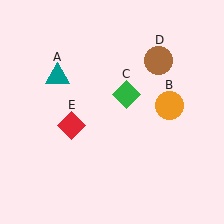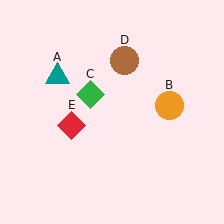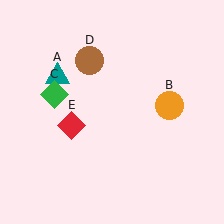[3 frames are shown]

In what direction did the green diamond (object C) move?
The green diamond (object C) moved left.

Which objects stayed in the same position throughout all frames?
Teal triangle (object A) and orange circle (object B) and red diamond (object E) remained stationary.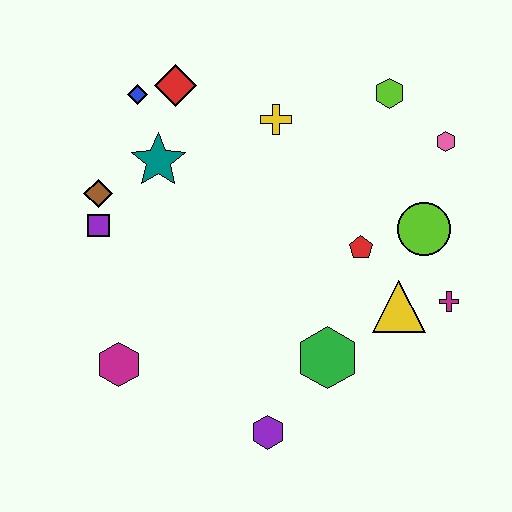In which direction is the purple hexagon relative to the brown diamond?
The purple hexagon is below the brown diamond.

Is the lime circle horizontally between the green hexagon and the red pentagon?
No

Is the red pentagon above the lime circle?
No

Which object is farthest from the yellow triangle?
The blue diamond is farthest from the yellow triangle.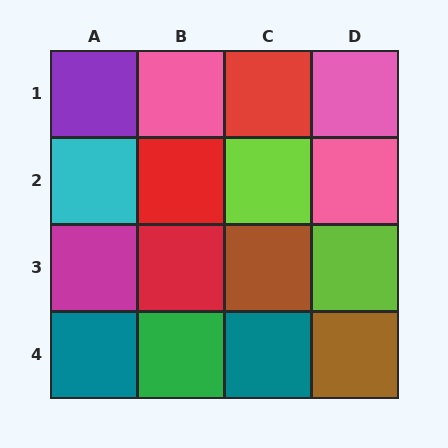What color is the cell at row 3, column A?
Magenta.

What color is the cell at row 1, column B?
Pink.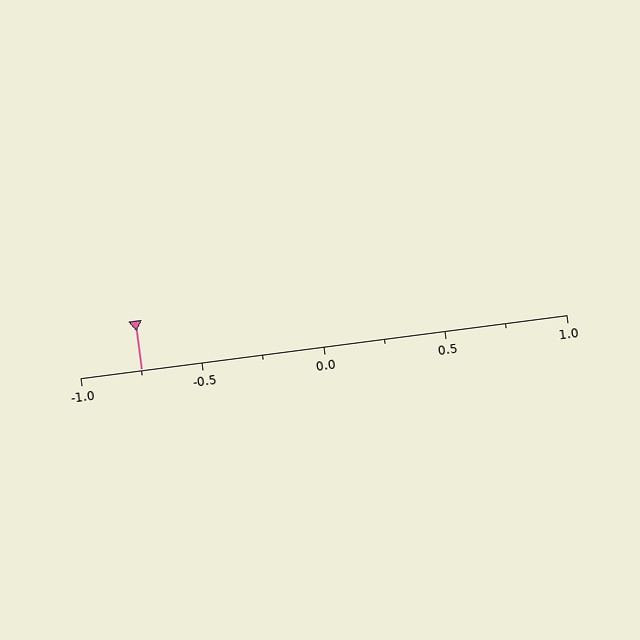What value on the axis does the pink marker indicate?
The marker indicates approximately -0.75.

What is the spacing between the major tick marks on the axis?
The major ticks are spaced 0.5 apart.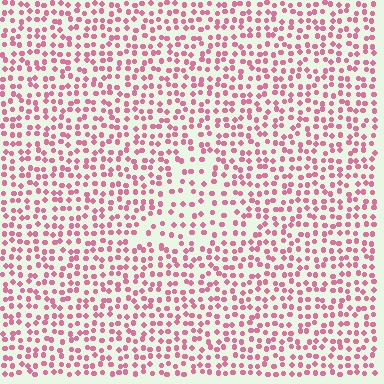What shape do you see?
I see a triangle.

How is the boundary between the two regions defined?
The boundary is defined by a change in element density (approximately 1.6x ratio). All elements are the same color, size, and shape.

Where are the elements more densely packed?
The elements are more densely packed outside the triangle boundary.